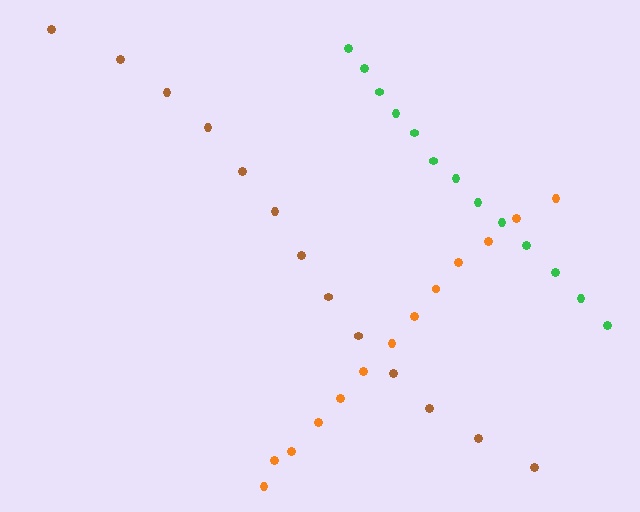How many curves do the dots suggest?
There are 3 distinct paths.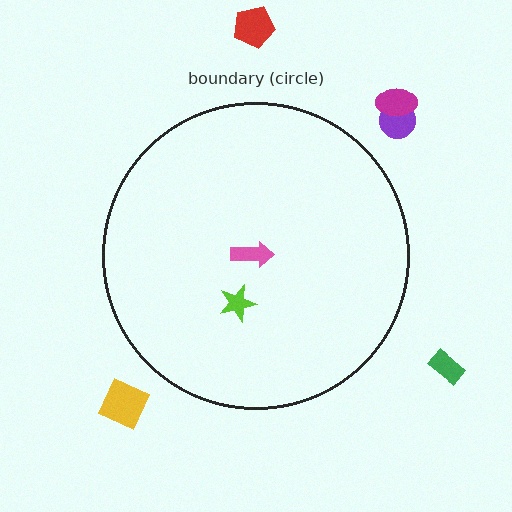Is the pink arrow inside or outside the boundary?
Inside.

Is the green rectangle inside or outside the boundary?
Outside.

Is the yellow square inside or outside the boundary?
Outside.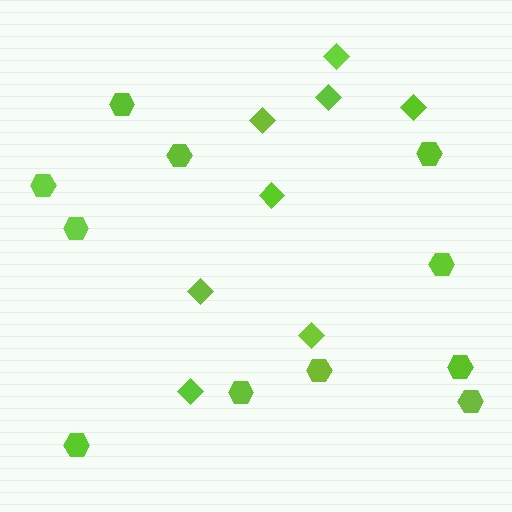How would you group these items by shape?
There are 2 groups: one group of hexagons (11) and one group of diamonds (8).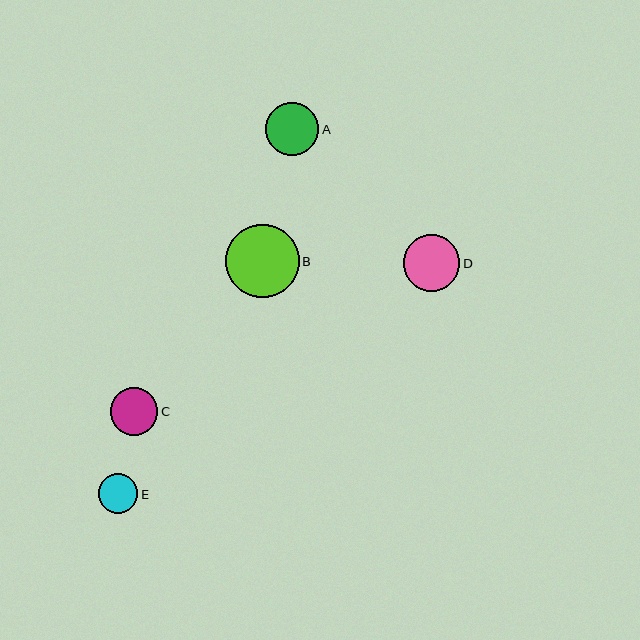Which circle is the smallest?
Circle E is the smallest with a size of approximately 39 pixels.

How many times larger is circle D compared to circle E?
Circle D is approximately 1.4 times the size of circle E.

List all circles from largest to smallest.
From largest to smallest: B, D, A, C, E.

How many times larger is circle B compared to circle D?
Circle B is approximately 1.3 times the size of circle D.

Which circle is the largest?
Circle B is the largest with a size of approximately 73 pixels.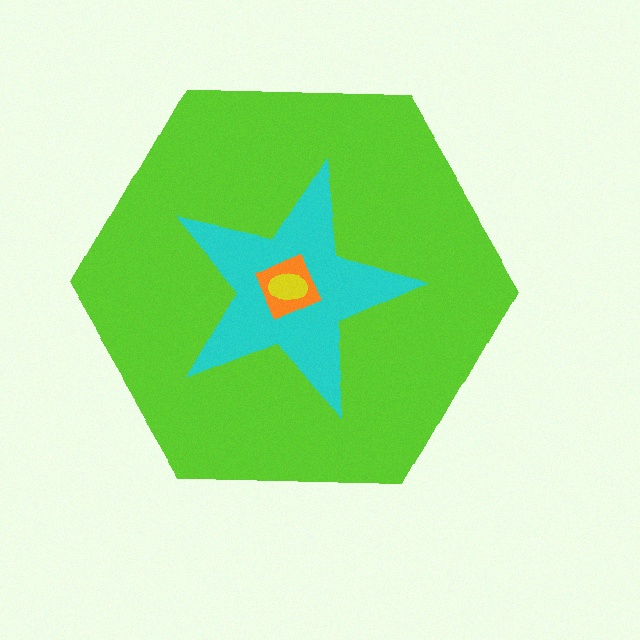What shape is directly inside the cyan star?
The orange diamond.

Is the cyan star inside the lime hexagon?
Yes.